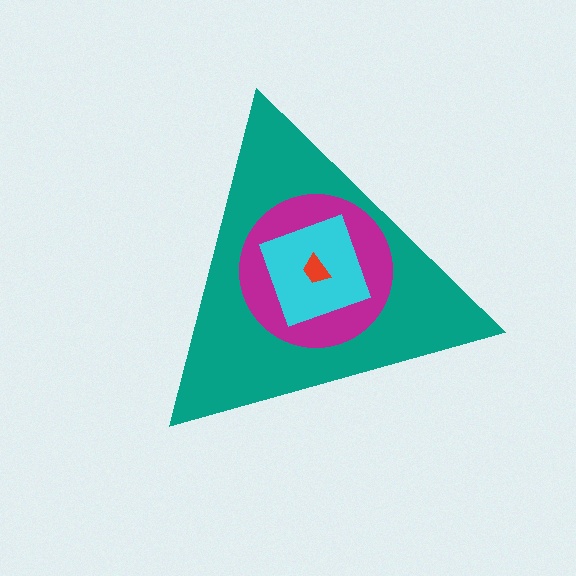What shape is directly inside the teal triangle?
The magenta circle.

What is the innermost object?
The red trapezoid.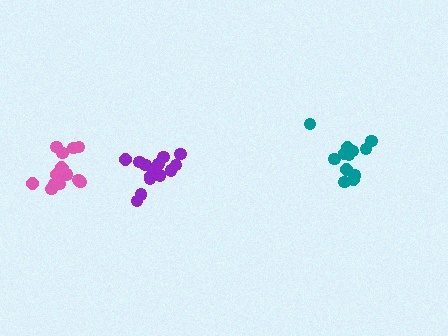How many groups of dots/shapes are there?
There are 3 groups.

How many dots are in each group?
Group 1: 15 dots, Group 2: 12 dots, Group 3: 14 dots (41 total).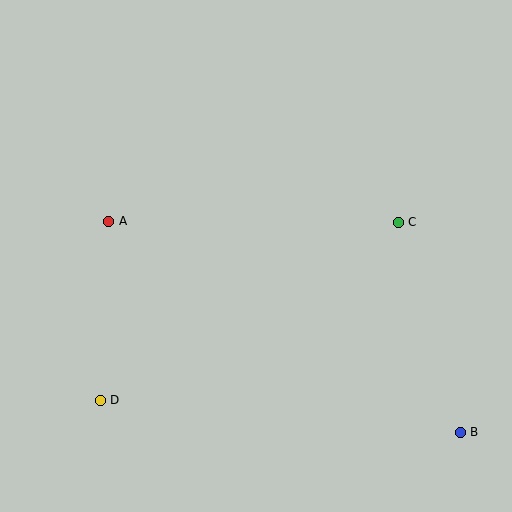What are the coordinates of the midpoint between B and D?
The midpoint between B and D is at (280, 416).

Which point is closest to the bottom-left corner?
Point D is closest to the bottom-left corner.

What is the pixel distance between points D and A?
The distance between D and A is 179 pixels.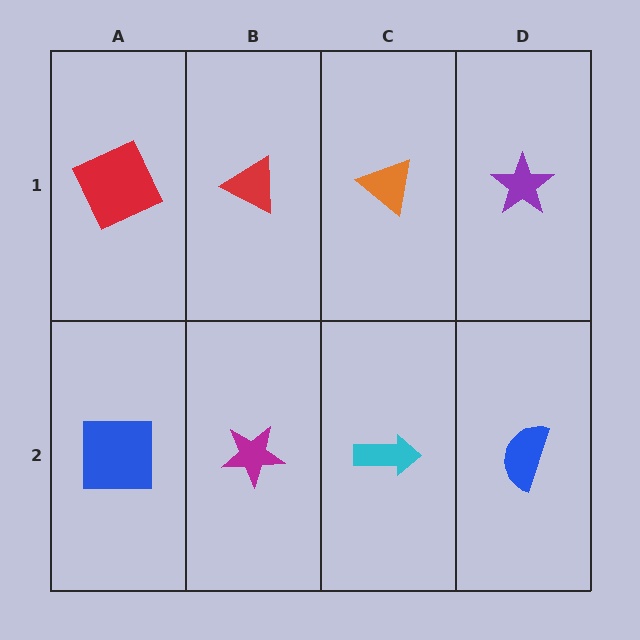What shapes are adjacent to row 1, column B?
A magenta star (row 2, column B), a red square (row 1, column A), an orange triangle (row 1, column C).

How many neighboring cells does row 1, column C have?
3.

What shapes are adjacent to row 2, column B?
A red triangle (row 1, column B), a blue square (row 2, column A), a cyan arrow (row 2, column C).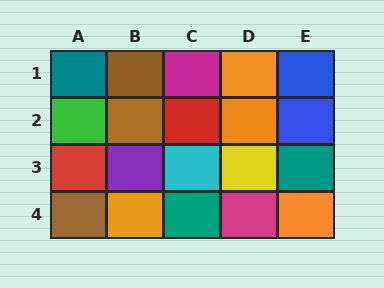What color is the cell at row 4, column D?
Magenta.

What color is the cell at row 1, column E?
Blue.